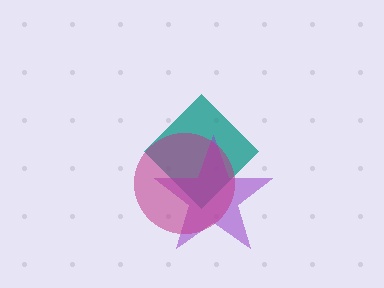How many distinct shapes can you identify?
There are 3 distinct shapes: a teal diamond, a purple star, a magenta circle.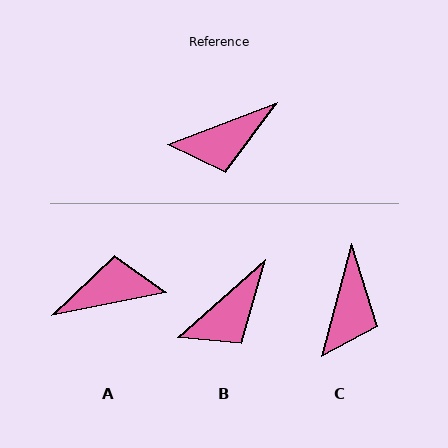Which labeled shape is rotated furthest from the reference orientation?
A, about 170 degrees away.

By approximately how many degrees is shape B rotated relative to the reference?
Approximately 20 degrees counter-clockwise.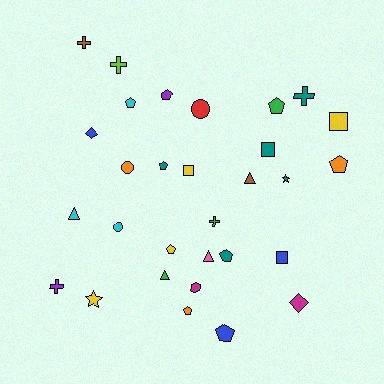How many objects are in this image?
There are 30 objects.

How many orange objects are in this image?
There are 3 orange objects.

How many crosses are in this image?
There are 5 crosses.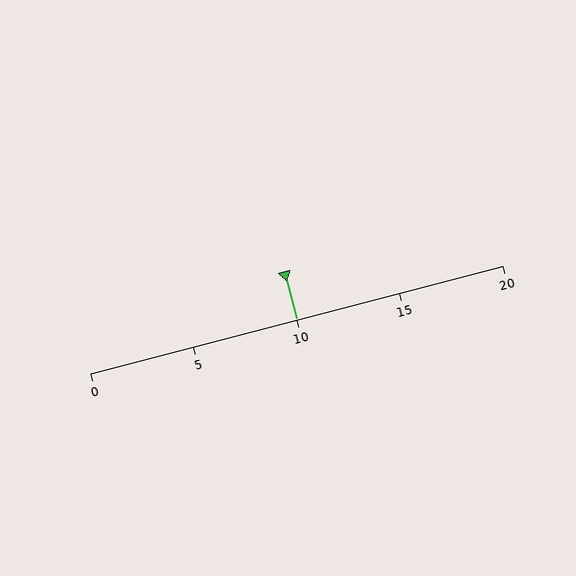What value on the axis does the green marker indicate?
The marker indicates approximately 10.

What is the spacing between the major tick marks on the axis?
The major ticks are spaced 5 apart.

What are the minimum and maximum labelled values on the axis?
The axis runs from 0 to 20.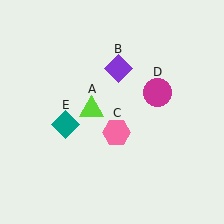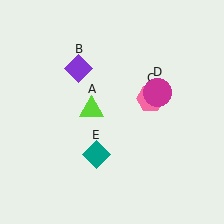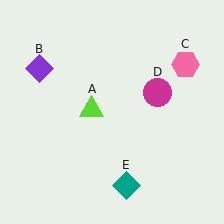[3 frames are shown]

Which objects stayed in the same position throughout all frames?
Lime triangle (object A) and magenta circle (object D) remained stationary.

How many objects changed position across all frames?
3 objects changed position: purple diamond (object B), pink hexagon (object C), teal diamond (object E).